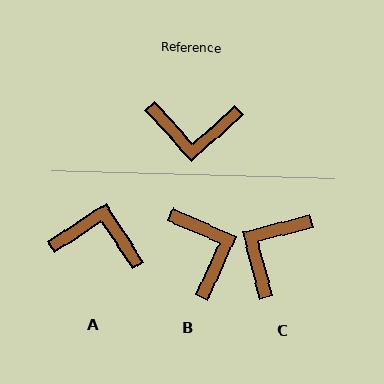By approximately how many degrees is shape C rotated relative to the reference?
Approximately 118 degrees clockwise.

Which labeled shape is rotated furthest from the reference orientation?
A, about 171 degrees away.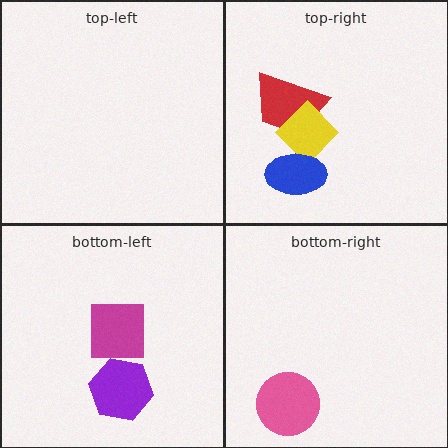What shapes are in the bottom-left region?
The purple hexagon, the magenta square.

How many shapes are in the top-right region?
3.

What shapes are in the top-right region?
The red trapezoid, the yellow diamond, the blue ellipse.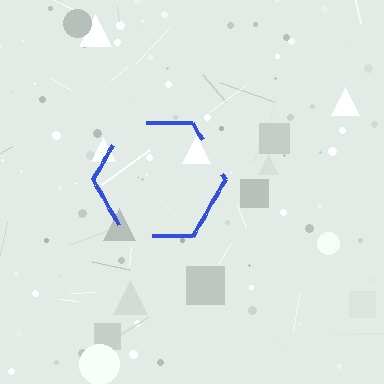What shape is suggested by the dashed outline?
The dashed outline suggests a hexagon.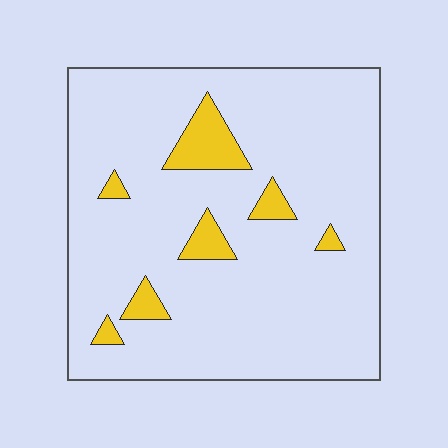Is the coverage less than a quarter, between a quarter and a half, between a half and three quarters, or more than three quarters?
Less than a quarter.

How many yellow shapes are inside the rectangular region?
7.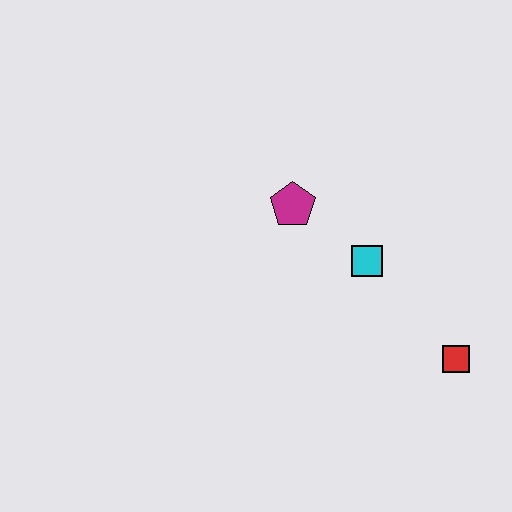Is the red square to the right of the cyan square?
Yes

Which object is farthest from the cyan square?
The red square is farthest from the cyan square.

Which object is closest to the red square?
The cyan square is closest to the red square.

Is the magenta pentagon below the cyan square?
No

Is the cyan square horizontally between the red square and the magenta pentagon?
Yes